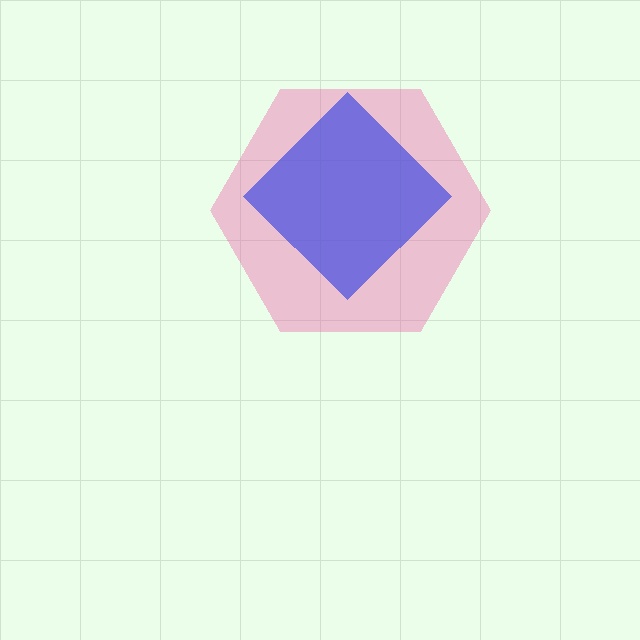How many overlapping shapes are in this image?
There are 2 overlapping shapes in the image.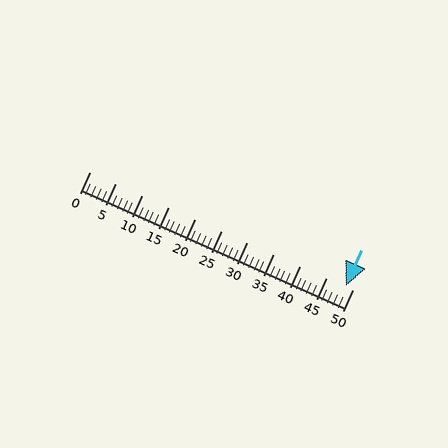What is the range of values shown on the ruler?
The ruler shows values from 0 to 50.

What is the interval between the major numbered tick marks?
The major tick marks are spaced 5 units apart.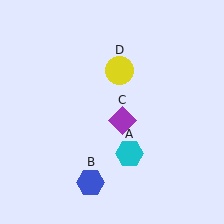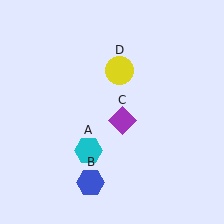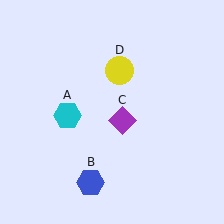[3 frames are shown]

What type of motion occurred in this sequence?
The cyan hexagon (object A) rotated clockwise around the center of the scene.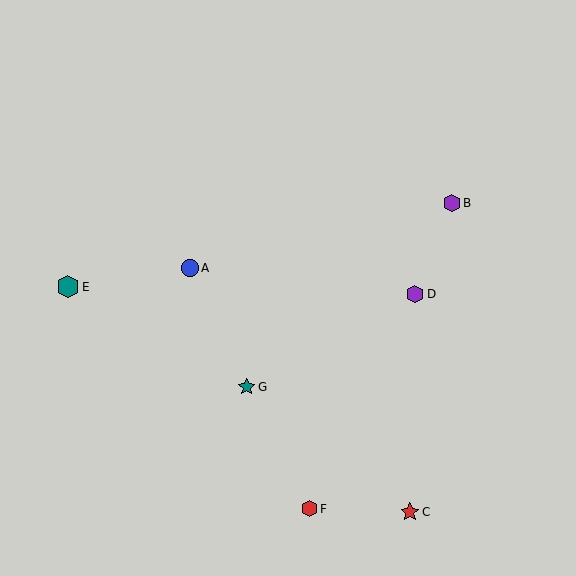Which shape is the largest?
The teal hexagon (labeled E) is the largest.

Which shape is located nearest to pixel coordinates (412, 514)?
The red star (labeled C) at (410, 512) is nearest to that location.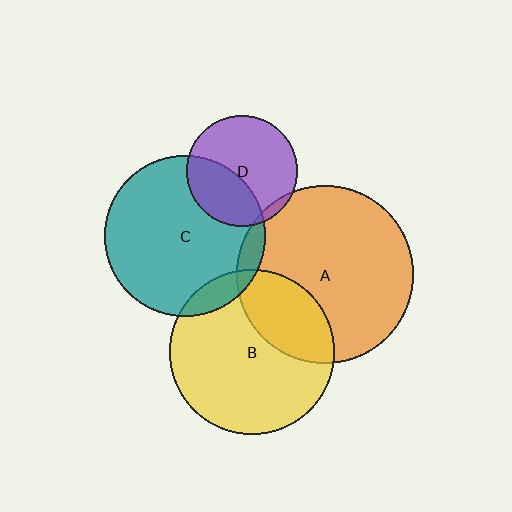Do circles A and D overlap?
Yes.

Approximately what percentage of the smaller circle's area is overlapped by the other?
Approximately 5%.